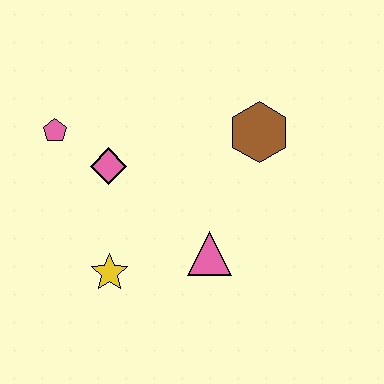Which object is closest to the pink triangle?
The yellow star is closest to the pink triangle.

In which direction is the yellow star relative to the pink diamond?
The yellow star is below the pink diamond.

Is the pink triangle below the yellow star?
No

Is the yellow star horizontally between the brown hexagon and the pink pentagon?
Yes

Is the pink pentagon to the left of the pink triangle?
Yes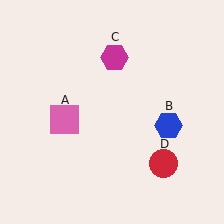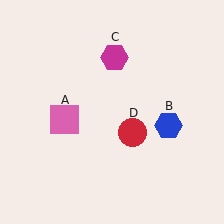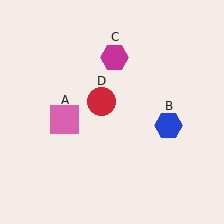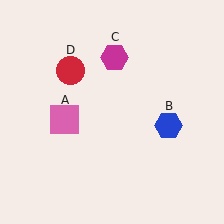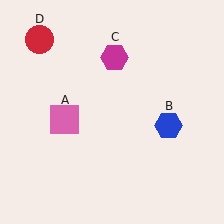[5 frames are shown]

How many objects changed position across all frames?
1 object changed position: red circle (object D).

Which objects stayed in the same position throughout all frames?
Pink square (object A) and blue hexagon (object B) and magenta hexagon (object C) remained stationary.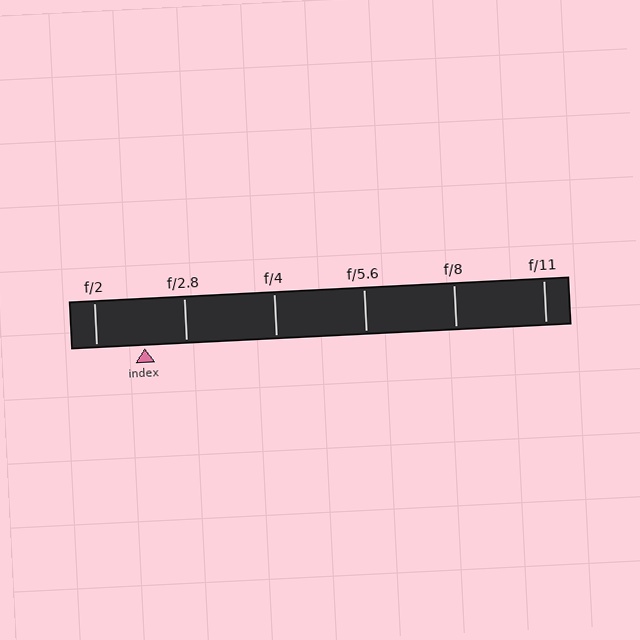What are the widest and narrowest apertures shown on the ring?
The widest aperture shown is f/2 and the narrowest is f/11.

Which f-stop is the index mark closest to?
The index mark is closest to f/2.8.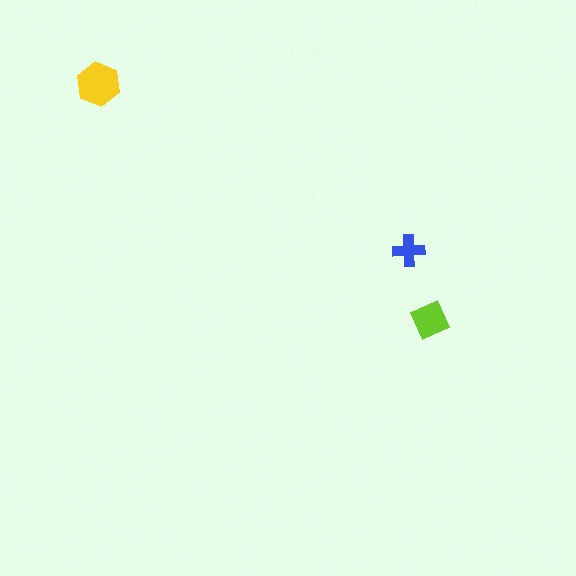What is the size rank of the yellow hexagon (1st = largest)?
1st.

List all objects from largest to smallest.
The yellow hexagon, the lime diamond, the blue cross.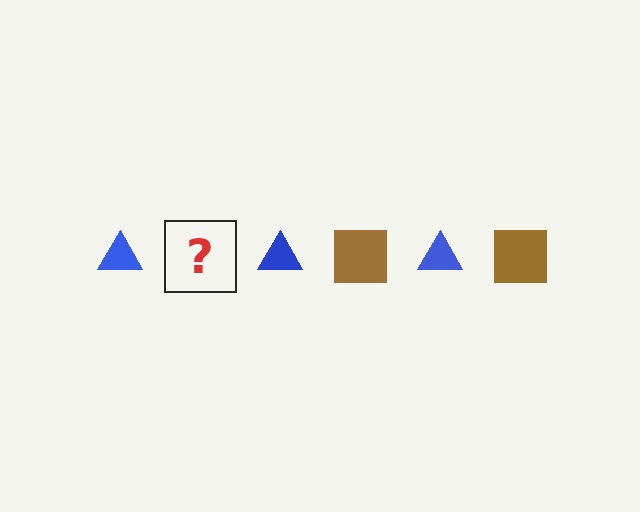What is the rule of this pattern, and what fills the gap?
The rule is that the pattern alternates between blue triangle and brown square. The gap should be filled with a brown square.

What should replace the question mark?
The question mark should be replaced with a brown square.